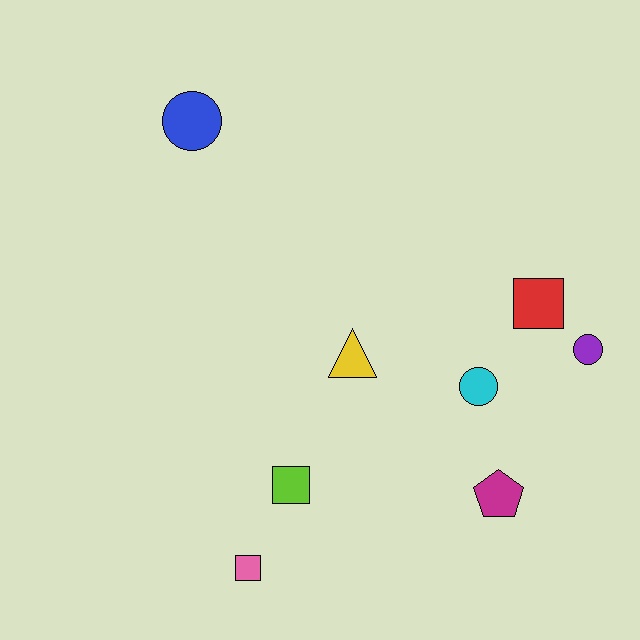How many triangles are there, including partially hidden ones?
There is 1 triangle.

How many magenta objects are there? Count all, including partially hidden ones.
There is 1 magenta object.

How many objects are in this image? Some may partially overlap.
There are 8 objects.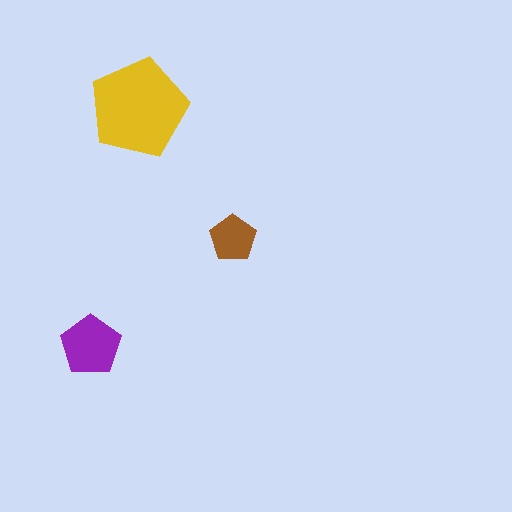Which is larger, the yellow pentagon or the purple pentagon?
The yellow one.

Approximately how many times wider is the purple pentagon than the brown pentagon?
About 1.5 times wider.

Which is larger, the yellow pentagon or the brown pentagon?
The yellow one.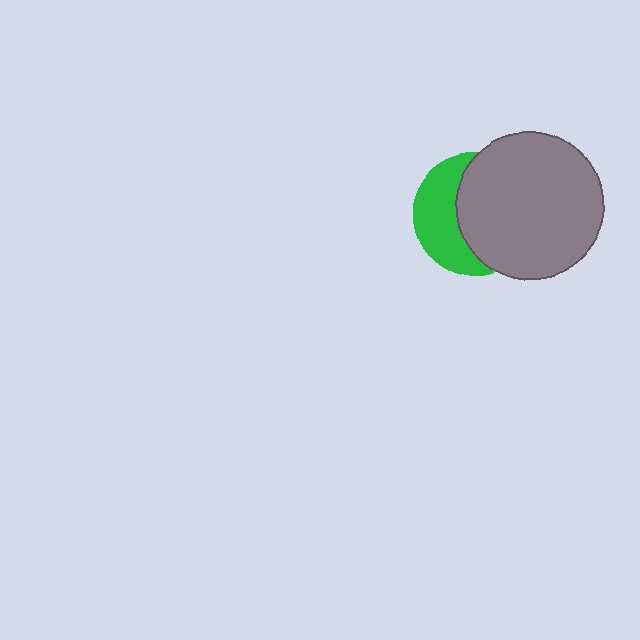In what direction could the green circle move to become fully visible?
The green circle could move left. That would shift it out from behind the gray circle entirely.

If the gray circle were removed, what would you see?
You would see the complete green circle.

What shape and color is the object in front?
The object in front is a gray circle.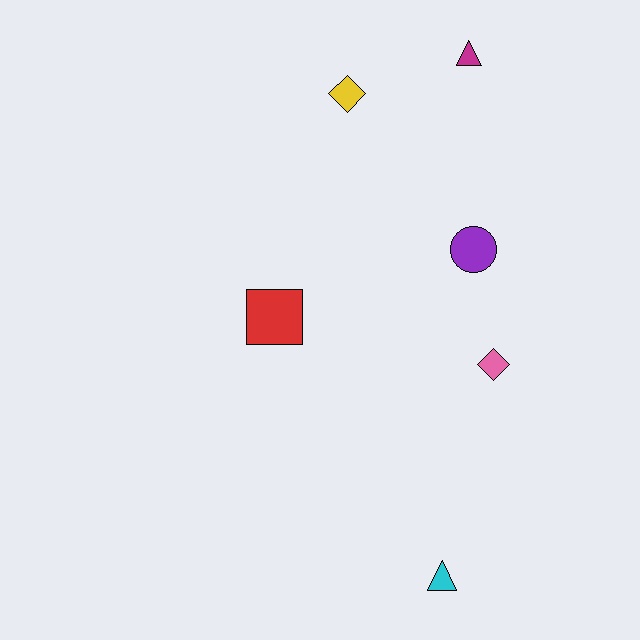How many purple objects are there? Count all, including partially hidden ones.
There is 1 purple object.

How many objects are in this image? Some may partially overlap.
There are 6 objects.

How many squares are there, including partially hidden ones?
There is 1 square.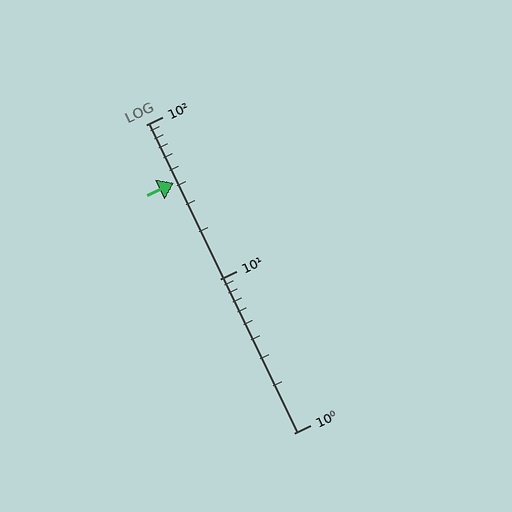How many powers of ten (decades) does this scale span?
The scale spans 2 decades, from 1 to 100.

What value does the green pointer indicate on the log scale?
The pointer indicates approximately 42.